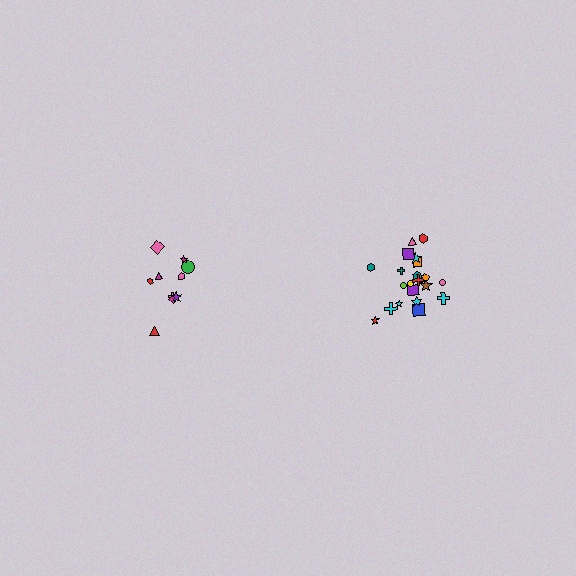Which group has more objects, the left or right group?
The right group.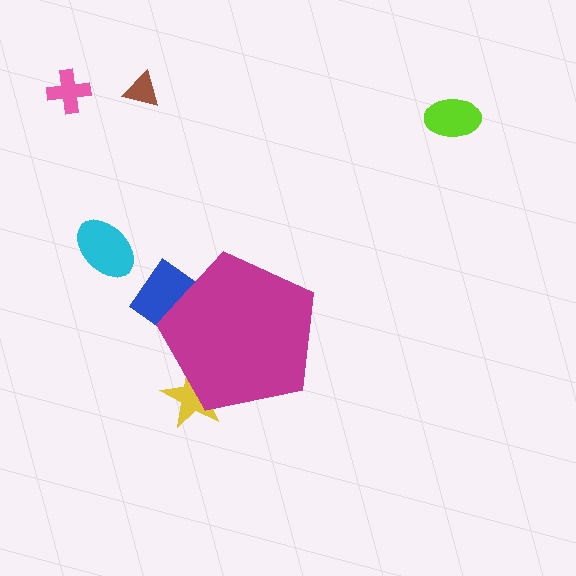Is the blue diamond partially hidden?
Yes, the blue diamond is partially hidden behind the magenta pentagon.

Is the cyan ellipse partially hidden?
No, the cyan ellipse is fully visible.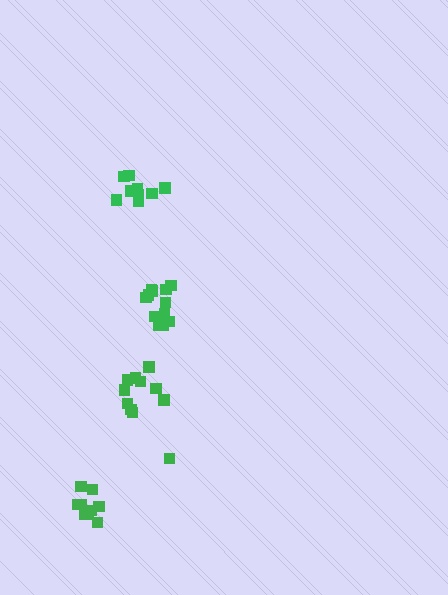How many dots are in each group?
Group 1: 9 dots, Group 2: 9 dots, Group 3: 12 dots, Group 4: 11 dots (41 total).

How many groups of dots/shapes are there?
There are 4 groups.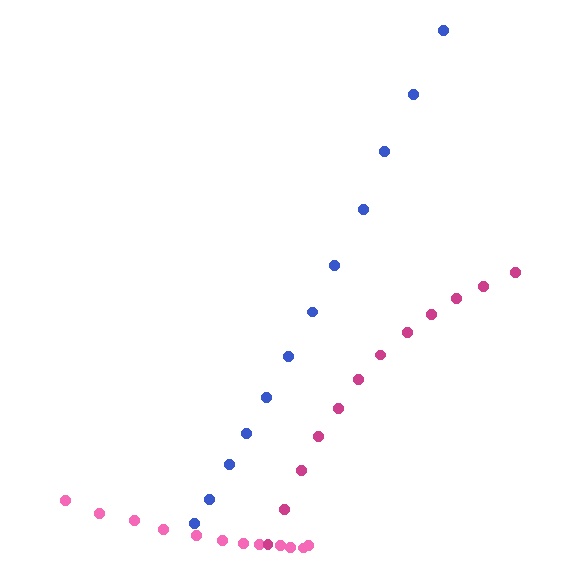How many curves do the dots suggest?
There are 3 distinct paths.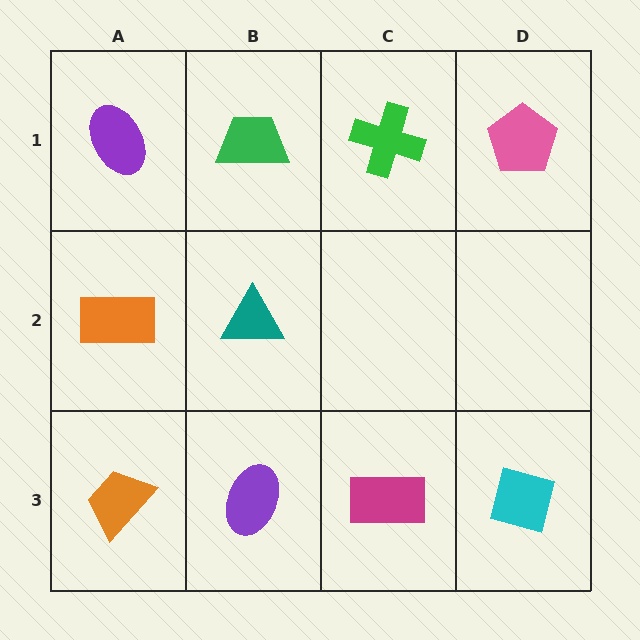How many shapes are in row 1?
4 shapes.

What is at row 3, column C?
A magenta rectangle.